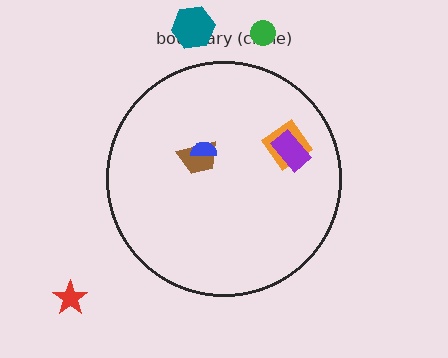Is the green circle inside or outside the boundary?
Outside.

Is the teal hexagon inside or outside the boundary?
Outside.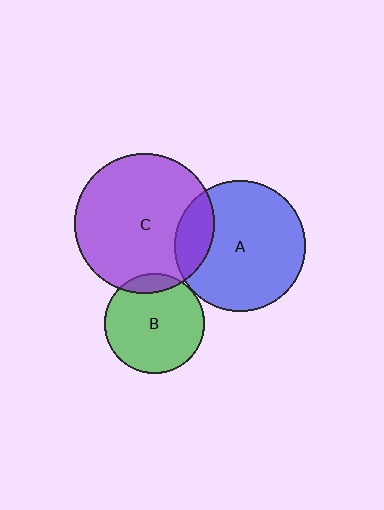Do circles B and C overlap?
Yes.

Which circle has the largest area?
Circle C (purple).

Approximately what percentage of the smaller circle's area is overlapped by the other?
Approximately 10%.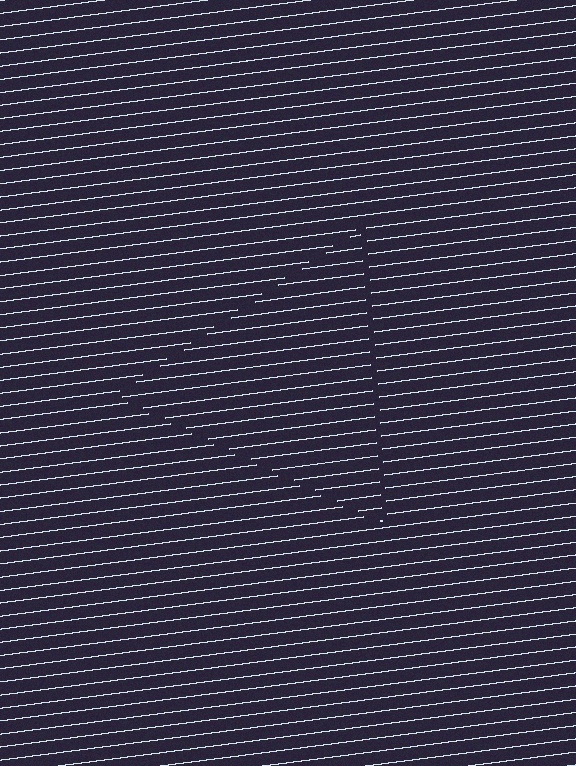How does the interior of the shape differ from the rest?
The interior of the shape contains the same grating, shifted by half a period — the contour is defined by the phase discontinuity where line-ends from the inner and outer gratings abut.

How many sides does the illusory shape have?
3 sides — the line-ends trace a triangle.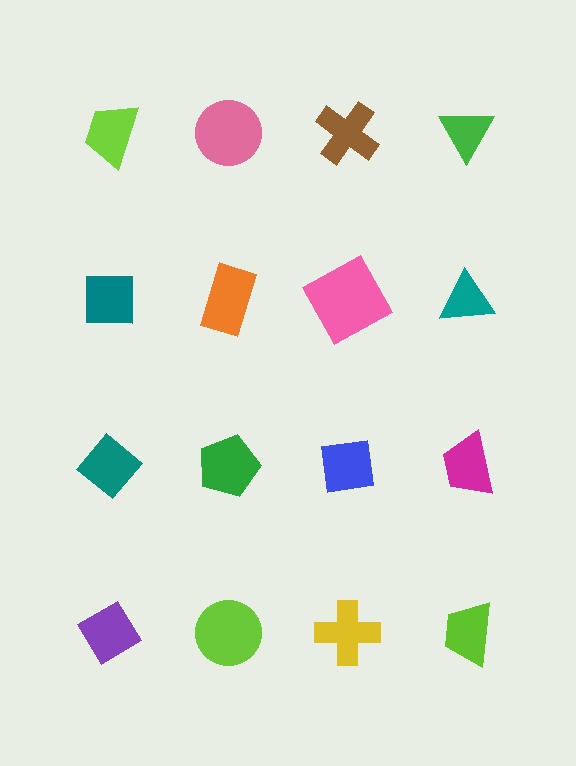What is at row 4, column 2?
A lime circle.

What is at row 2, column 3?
A pink square.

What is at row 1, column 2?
A pink circle.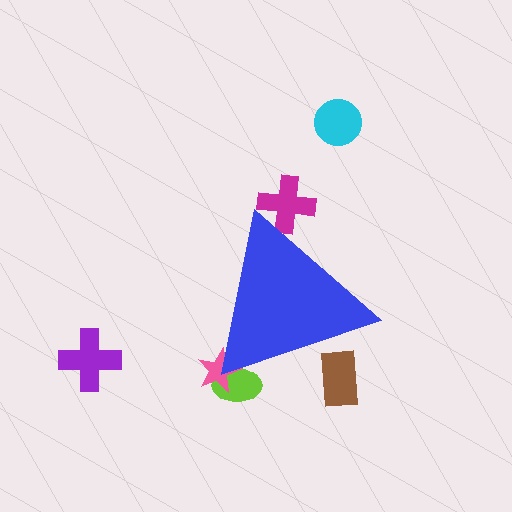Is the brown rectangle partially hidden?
Yes, the brown rectangle is partially hidden behind the blue triangle.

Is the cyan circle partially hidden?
No, the cyan circle is fully visible.